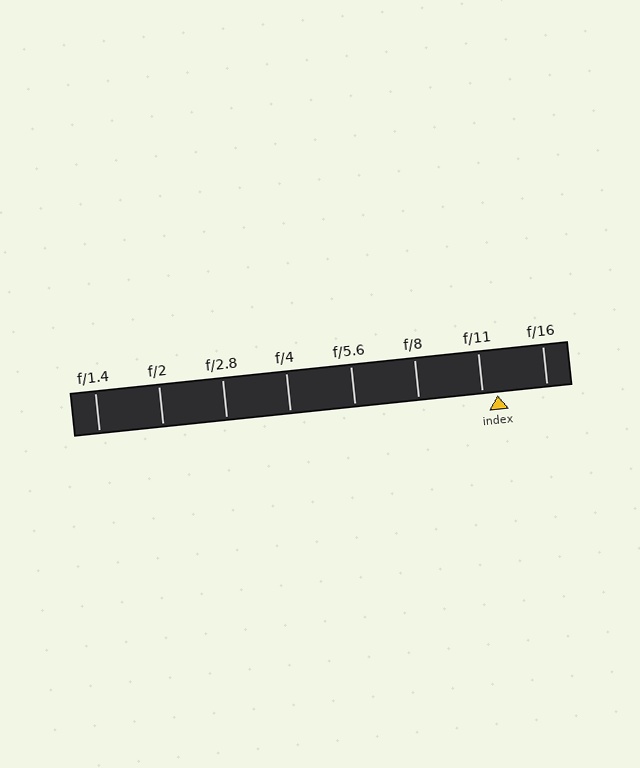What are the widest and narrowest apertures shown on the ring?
The widest aperture shown is f/1.4 and the narrowest is f/16.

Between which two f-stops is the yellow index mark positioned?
The index mark is between f/11 and f/16.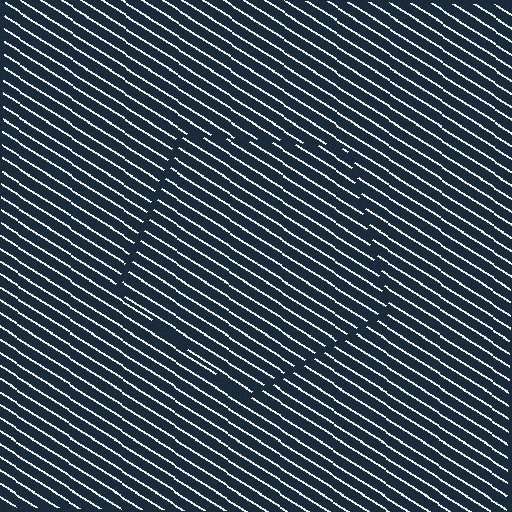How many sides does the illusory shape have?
5 sides — the line-ends trace a pentagon.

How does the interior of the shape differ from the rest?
The interior of the shape contains the same grating, shifted by half a period — the contour is defined by the phase discontinuity where line-ends from the inner and outer gratings abut.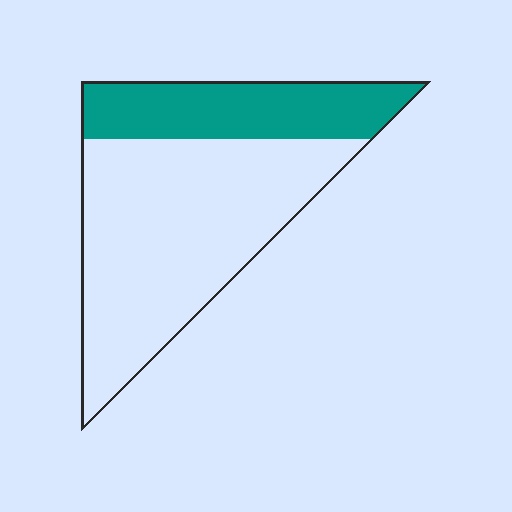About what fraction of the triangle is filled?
About one third (1/3).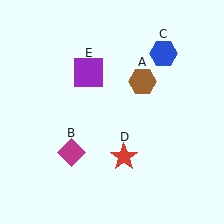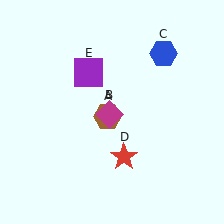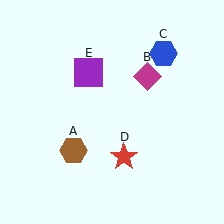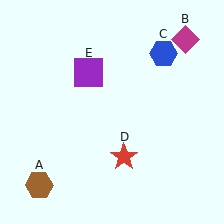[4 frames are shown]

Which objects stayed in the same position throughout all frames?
Blue hexagon (object C) and red star (object D) and purple square (object E) remained stationary.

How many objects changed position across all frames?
2 objects changed position: brown hexagon (object A), magenta diamond (object B).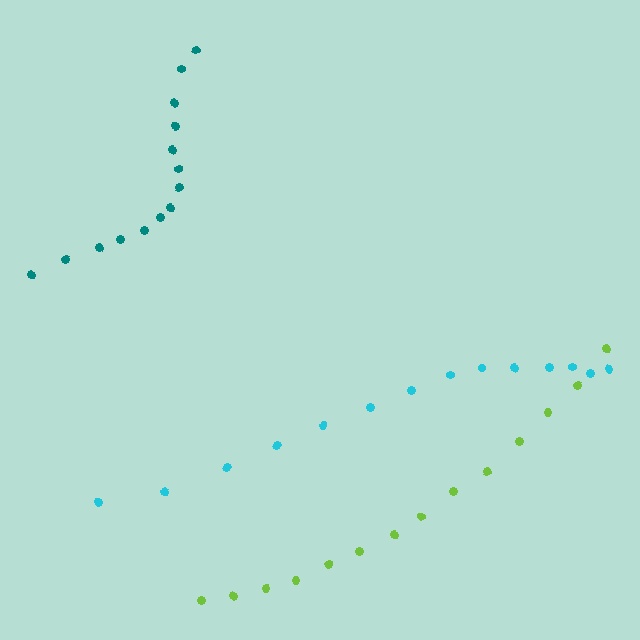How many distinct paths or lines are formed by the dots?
There are 3 distinct paths.